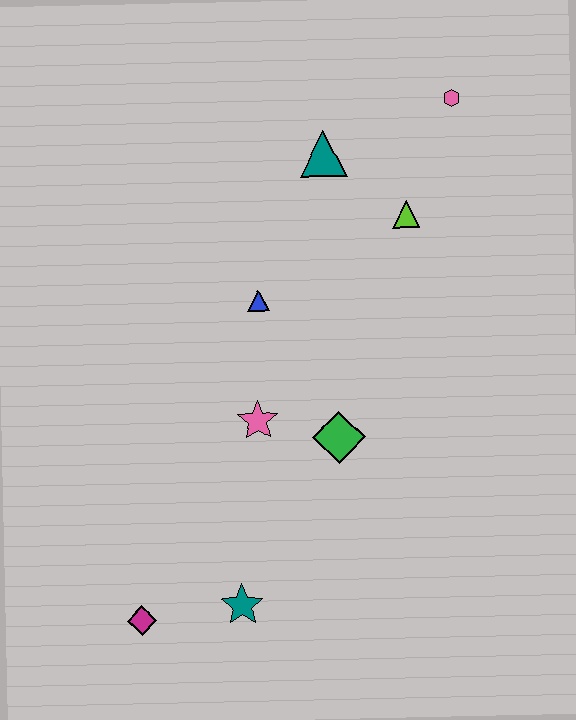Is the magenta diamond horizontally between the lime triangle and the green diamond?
No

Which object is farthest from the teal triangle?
The magenta diamond is farthest from the teal triangle.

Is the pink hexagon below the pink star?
No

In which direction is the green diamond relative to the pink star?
The green diamond is to the right of the pink star.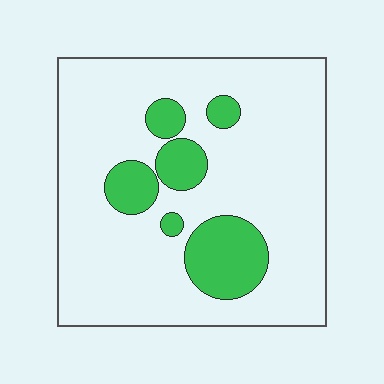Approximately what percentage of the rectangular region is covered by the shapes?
Approximately 20%.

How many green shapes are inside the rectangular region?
6.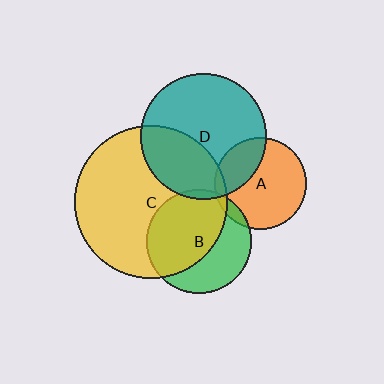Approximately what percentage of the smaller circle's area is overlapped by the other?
Approximately 5%.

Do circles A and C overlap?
Yes.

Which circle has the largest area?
Circle C (yellow).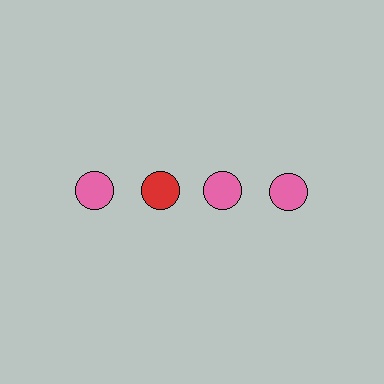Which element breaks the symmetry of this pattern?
The red circle in the top row, second from left column breaks the symmetry. All other shapes are pink circles.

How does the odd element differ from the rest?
It has a different color: red instead of pink.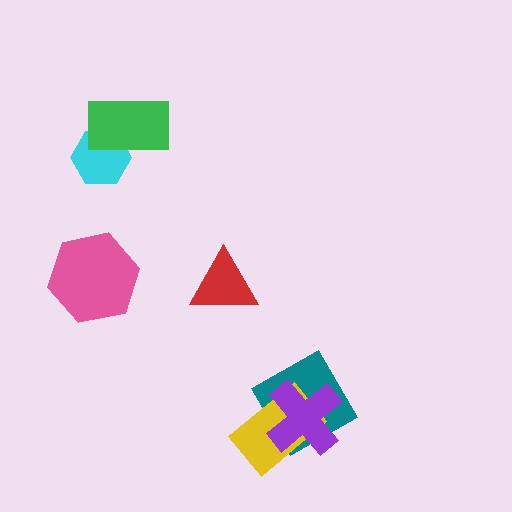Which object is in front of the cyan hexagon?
The green rectangle is in front of the cyan hexagon.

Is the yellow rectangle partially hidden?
Yes, it is partially covered by another shape.